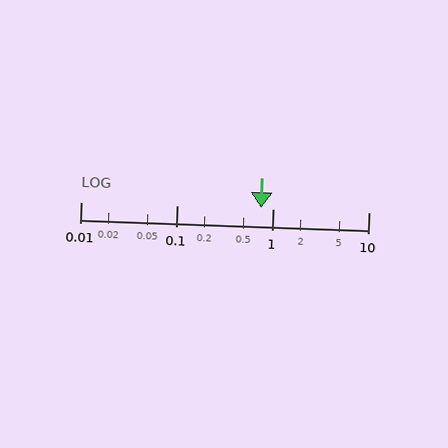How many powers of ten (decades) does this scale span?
The scale spans 3 decades, from 0.01 to 10.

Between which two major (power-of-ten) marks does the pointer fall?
The pointer is between 0.1 and 1.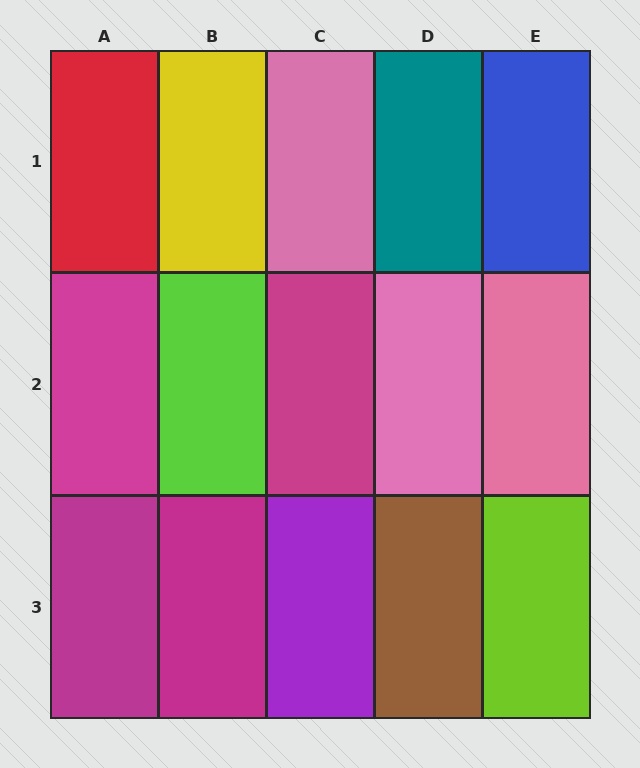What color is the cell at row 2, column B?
Lime.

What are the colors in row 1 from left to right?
Red, yellow, pink, teal, blue.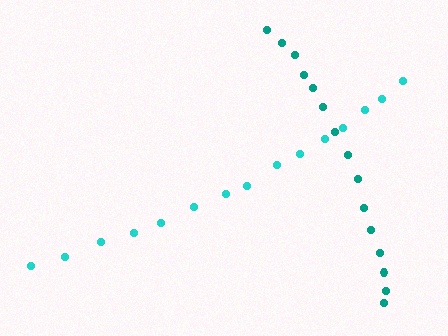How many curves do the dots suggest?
There are 2 distinct paths.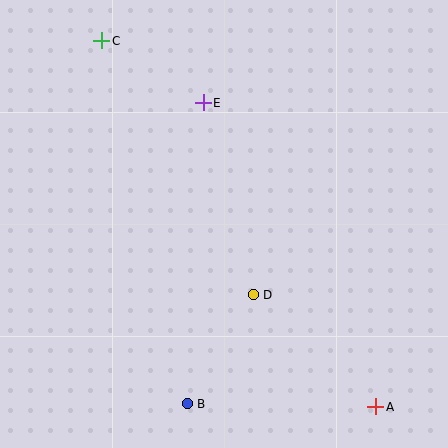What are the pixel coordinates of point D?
Point D is at (253, 295).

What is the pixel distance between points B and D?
The distance between B and D is 127 pixels.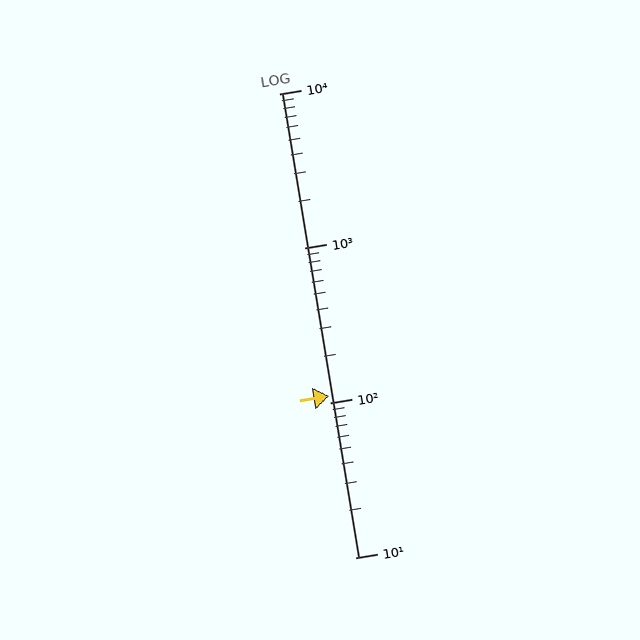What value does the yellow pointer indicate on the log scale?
The pointer indicates approximately 110.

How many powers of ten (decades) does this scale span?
The scale spans 3 decades, from 10 to 10000.